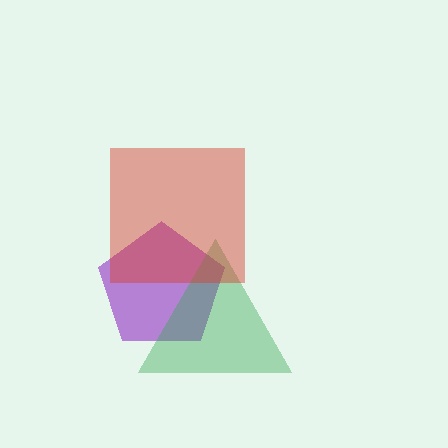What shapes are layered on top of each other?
The layered shapes are: a purple pentagon, a green triangle, a red square.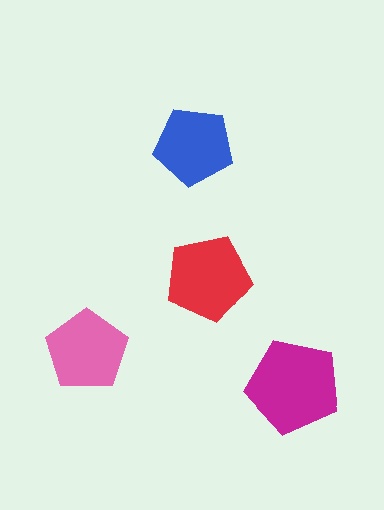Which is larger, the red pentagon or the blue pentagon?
The red one.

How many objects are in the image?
There are 4 objects in the image.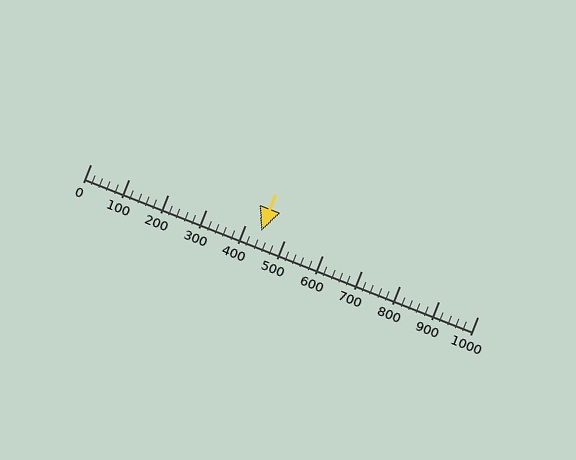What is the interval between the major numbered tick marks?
The major tick marks are spaced 100 units apart.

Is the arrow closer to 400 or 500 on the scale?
The arrow is closer to 400.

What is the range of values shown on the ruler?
The ruler shows values from 0 to 1000.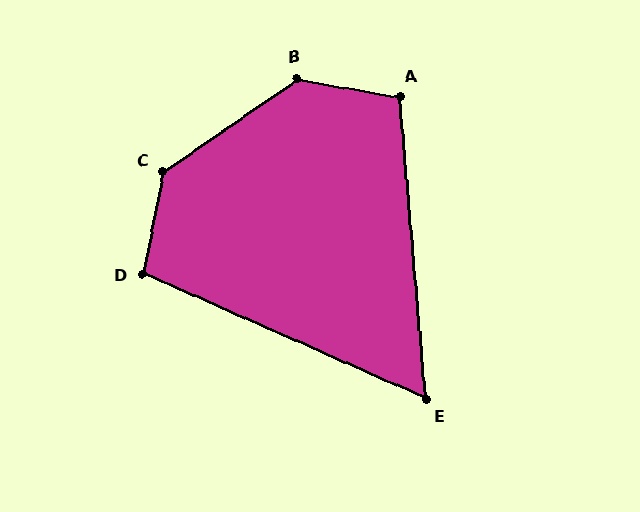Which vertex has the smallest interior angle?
E, at approximately 61 degrees.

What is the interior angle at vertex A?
Approximately 105 degrees (obtuse).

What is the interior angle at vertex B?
Approximately 136 degrees (obtuse).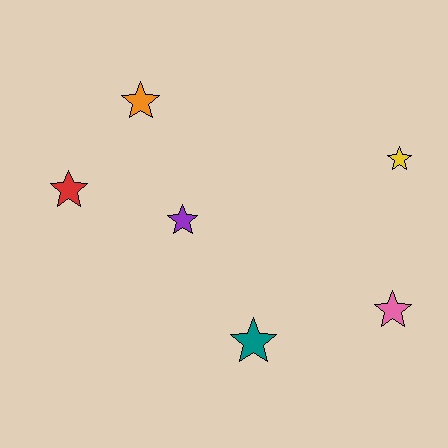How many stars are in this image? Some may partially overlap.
There are 6 stars.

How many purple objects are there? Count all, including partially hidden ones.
There is 1 purple object.